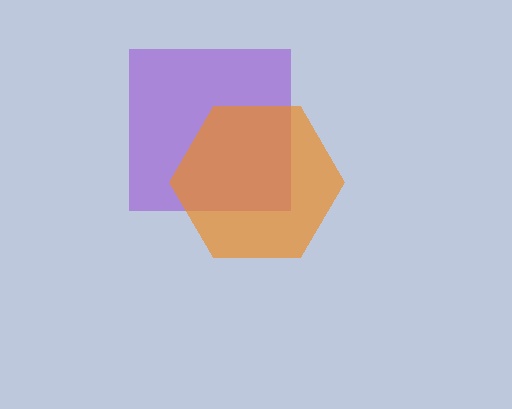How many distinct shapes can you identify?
There are 2 distinct shapes: a purple square, an orange hexagon.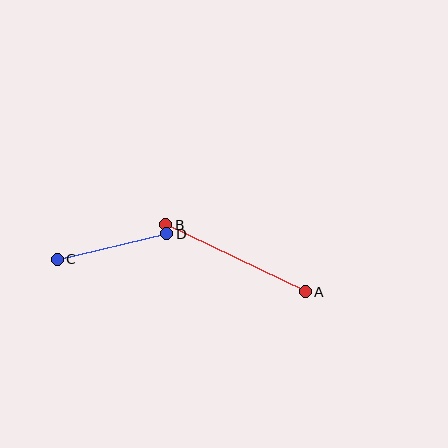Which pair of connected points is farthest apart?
Points A and B are farthest apart.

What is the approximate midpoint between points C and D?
The midpoint is at approximately (112, 247) pixels.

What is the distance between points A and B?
The distance is approximately 155 pixels.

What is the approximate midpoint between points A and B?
The midpoint is at approximately (235, 258) pixels.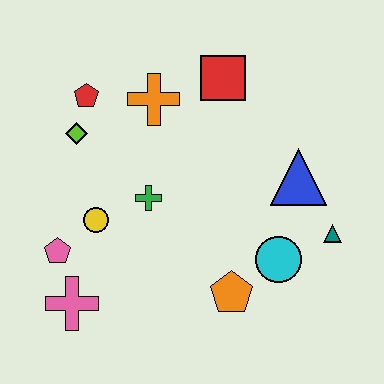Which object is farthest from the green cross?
The teal triangle is farthest from the green cross.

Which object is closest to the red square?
The orange cross is closest to the red square.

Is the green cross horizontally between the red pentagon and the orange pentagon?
Yes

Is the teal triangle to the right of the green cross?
Yes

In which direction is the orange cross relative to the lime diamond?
The orange cross is to the right of the lime diamond.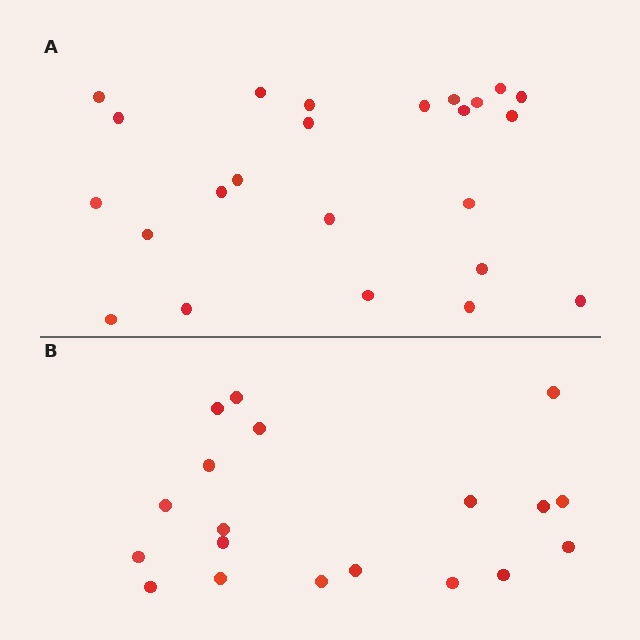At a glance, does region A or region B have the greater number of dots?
Region A (the top region) has more dots.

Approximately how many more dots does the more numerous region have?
Region A has about 5 more dots than region B.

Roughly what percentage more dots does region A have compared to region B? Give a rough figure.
About 25% more.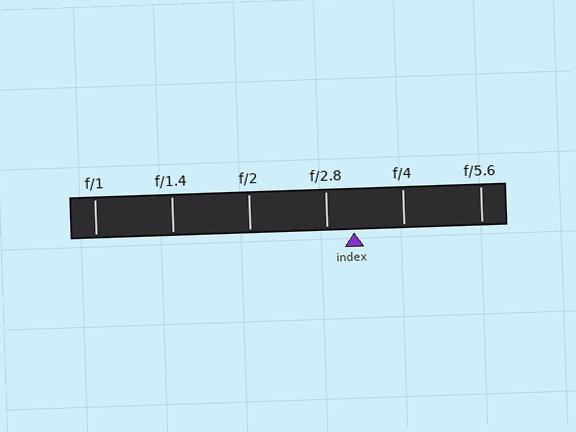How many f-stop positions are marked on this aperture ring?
There are 6 f-stop positions marked.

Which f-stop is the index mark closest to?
The index mark is closest to f/2.8.